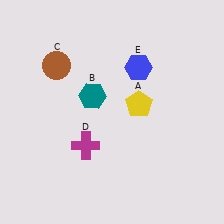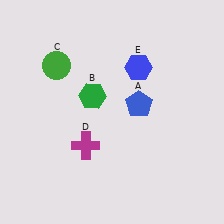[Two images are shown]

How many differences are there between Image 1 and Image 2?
There are 3 differences between the two images.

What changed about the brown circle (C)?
In Image 1, C is brown. In Image 2, it changed to green.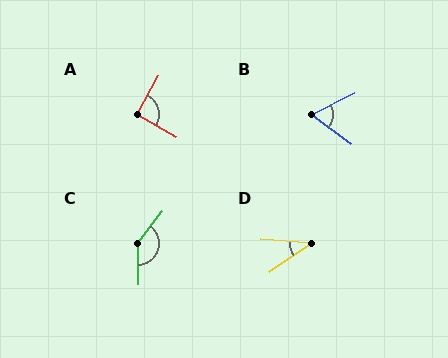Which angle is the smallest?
D, at approximately 39 degrees.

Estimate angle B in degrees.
Approximately 63 degrees.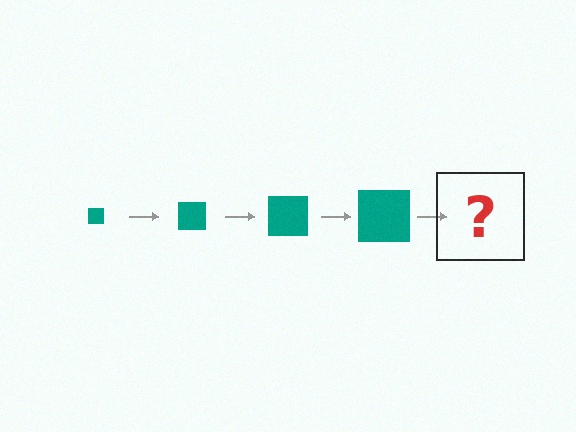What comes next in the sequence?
The next element should be a teal square, larger than the previous one.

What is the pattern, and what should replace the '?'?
The pattern is that the square gets progressively larger each step. The '?' should be a teal square, larger than the previous one.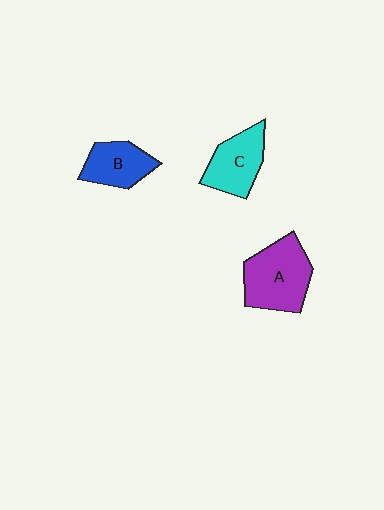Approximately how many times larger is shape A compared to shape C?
Approximately 1.4 times.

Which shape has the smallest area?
Shape B (blue).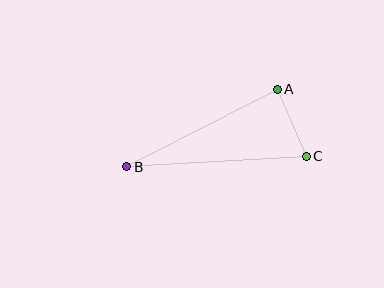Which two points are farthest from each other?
Points B and C are farthest from each other.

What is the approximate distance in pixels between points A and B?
The distance between A and B is approximately 169 pixels.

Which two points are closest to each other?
Points A and C are closest to each other.